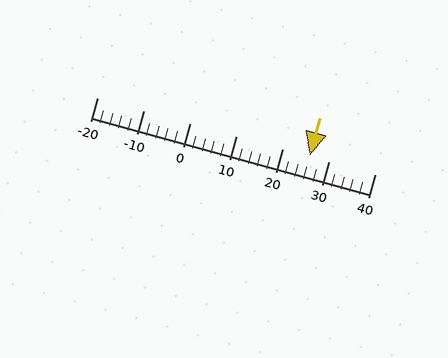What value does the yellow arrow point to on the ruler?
The yellow arrow points to approximately 26.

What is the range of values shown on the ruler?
The ruler shows values from -20 to 40.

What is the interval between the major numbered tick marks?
The major tick marks are spaced 10 units apart.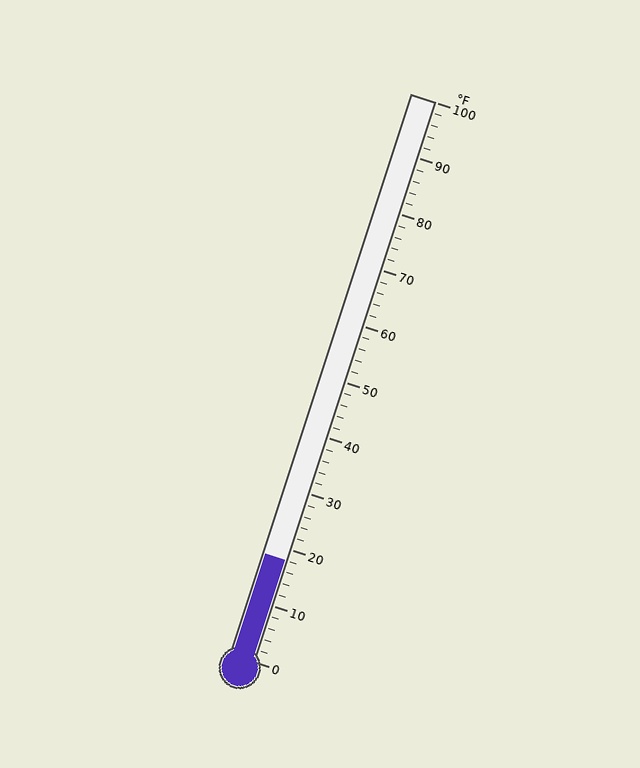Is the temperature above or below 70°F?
The temperature is below 70°F.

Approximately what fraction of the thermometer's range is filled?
The thermometer is filled to approximately 20% of its range.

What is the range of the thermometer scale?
The thermometer scale ranges from 0°F to 100°F.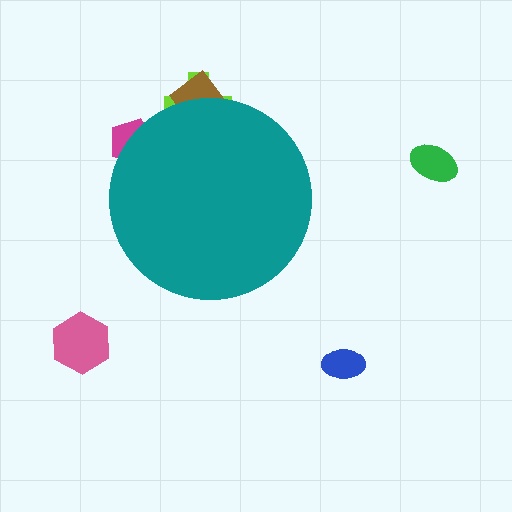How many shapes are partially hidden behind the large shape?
3 shapes are partially hidden.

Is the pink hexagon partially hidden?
No, the pink hexagon is fully visible.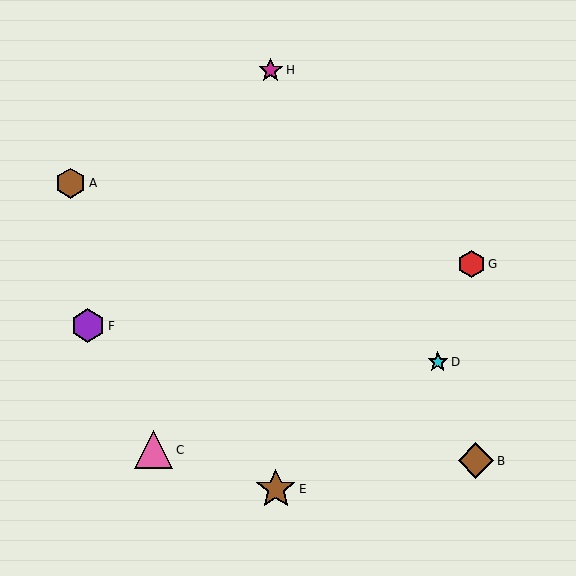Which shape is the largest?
The brown star (labeled E) is the largest.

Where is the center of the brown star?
The center of the brown star is at (276, 489).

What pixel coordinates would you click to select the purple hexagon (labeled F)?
Click at (88, 326) to select the purple hexagon F.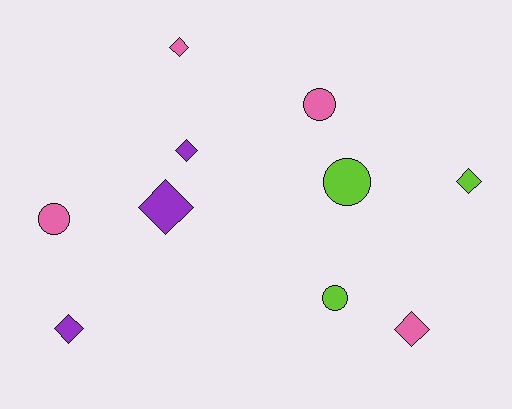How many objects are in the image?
There are 10 objects.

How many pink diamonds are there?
There are 2 pink diamonds.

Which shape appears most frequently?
Diamond, with 6 objects.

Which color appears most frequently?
Pink, with 4 objects.